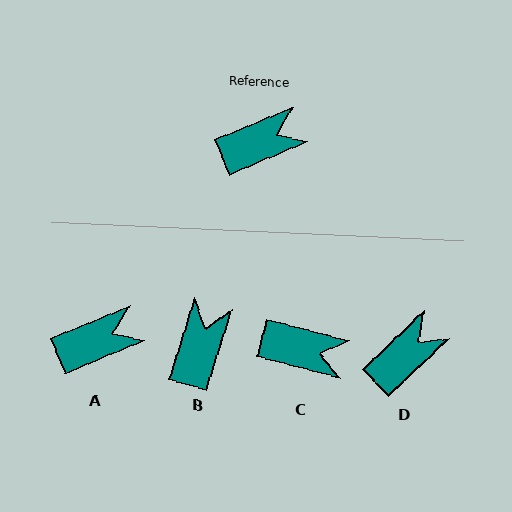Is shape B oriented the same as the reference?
No, it is off by about 50 degrees.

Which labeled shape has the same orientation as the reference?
A.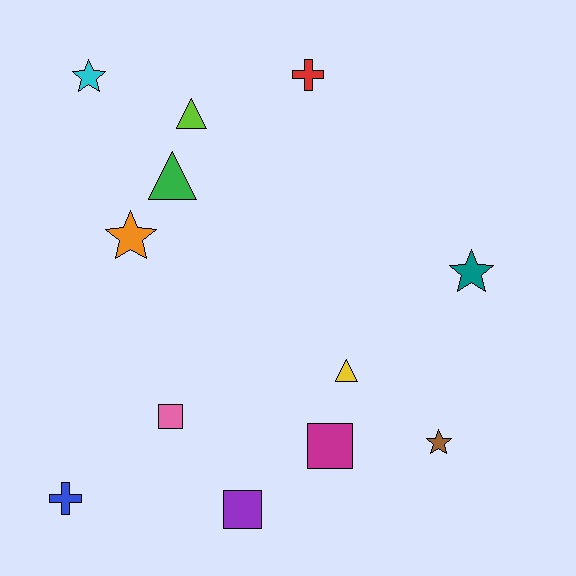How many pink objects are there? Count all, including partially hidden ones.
There is 1 pink object.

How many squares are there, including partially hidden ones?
There are 3 squares.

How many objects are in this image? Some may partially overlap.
There are 12 objects.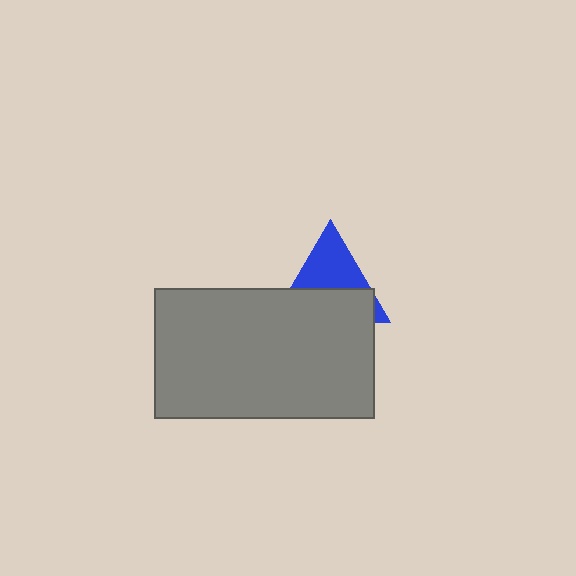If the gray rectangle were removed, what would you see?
You would see the complete blue triangle.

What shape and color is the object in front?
The object in front is a gray rectangle.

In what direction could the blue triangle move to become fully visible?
The blue triangle could move up. That would shift it out from behind the gray rectangle entirely.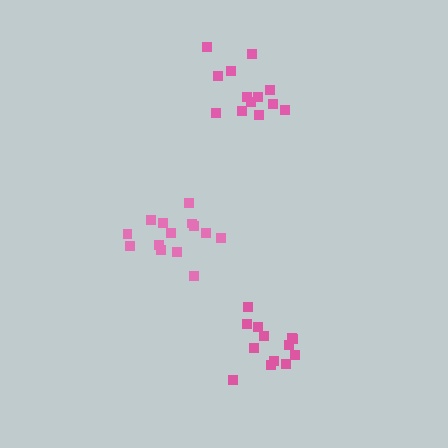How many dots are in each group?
Group 1: 13 dots, Group 2: 14 dots, Group 3: 13 dots (40 total).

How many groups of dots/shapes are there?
There are 3 groups.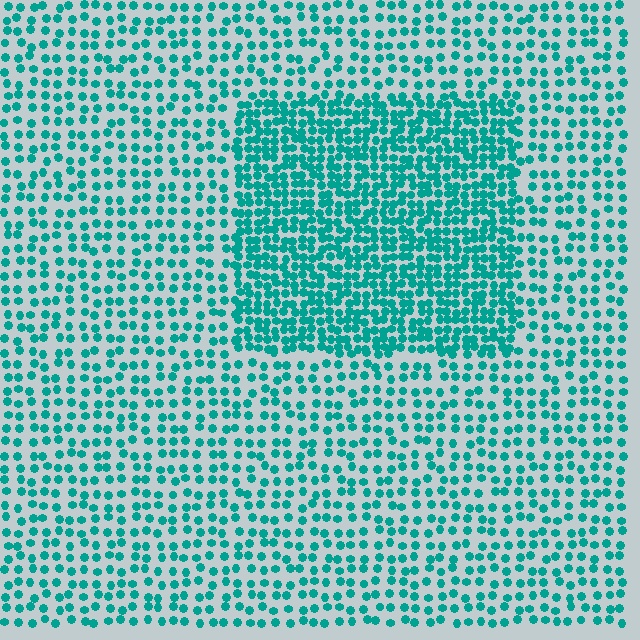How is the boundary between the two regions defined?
The boundary is defined by a change in element density (approximately 2.0x ratio). All elements are the same color, size, and shape.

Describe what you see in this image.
The image contains small teal elements arranged at two different densities. A rectangle-shaped region is visible where the elements are more densely packed than the surrounding area.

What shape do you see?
I see a rectangle.